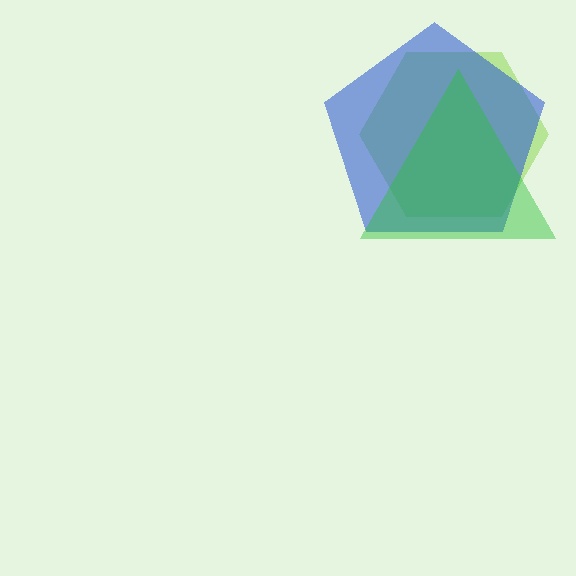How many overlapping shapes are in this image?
There are 3 overlapping shapes in the image.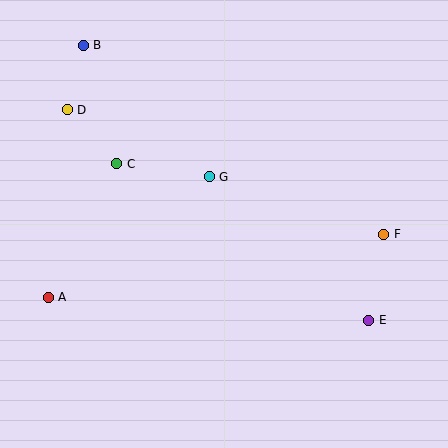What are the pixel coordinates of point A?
Point A is at (48, 297).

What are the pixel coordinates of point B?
Point B is at (83, 45).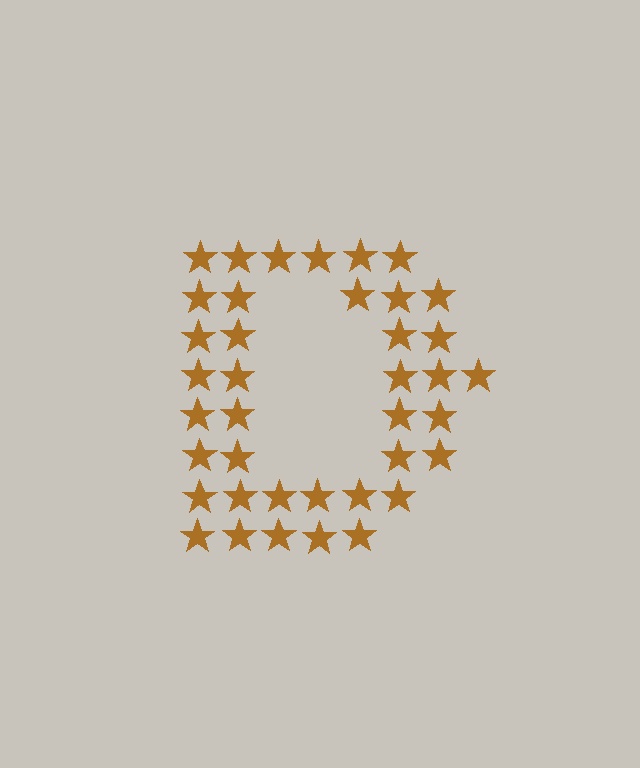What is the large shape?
The large shape is the letter D.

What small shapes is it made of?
It is made of small stars.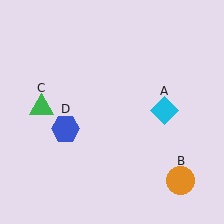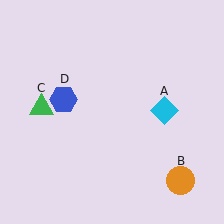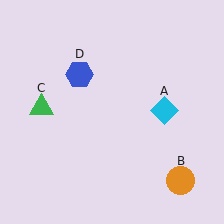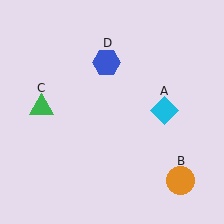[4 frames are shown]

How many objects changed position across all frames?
1 object changed position: blue hexagon (object D).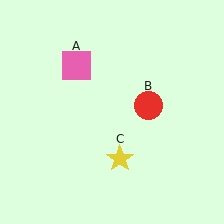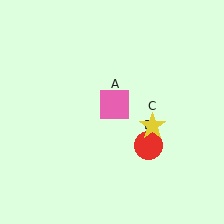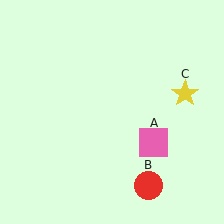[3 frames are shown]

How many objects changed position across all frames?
3 objects changed position: pink square (object A), red circle (object B), yellow star (object C).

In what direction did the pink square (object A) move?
The pink square (object A) moved down and to the right.